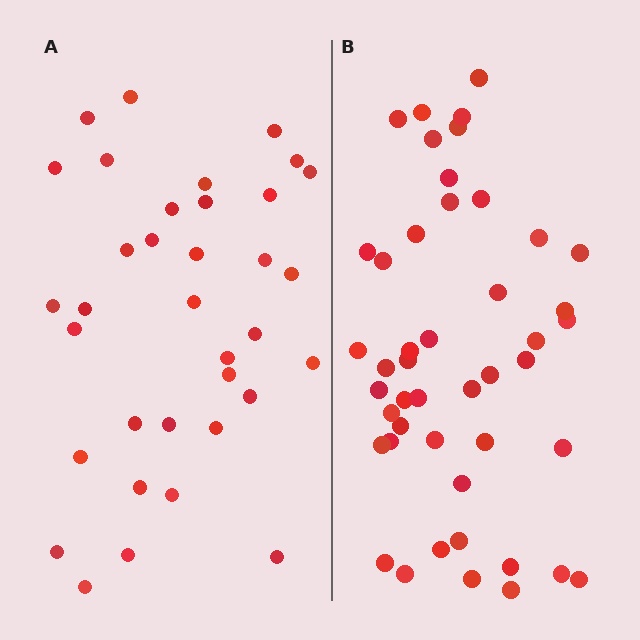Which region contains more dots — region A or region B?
Region B (the right region) has more dots.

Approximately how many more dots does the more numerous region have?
Region B has roughly 12 or so more dots than region A.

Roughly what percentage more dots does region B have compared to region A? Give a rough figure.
About 30% more.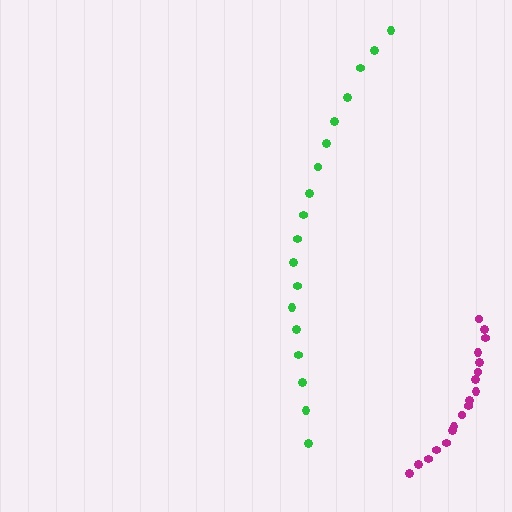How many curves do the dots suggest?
There are 2 distinct paths.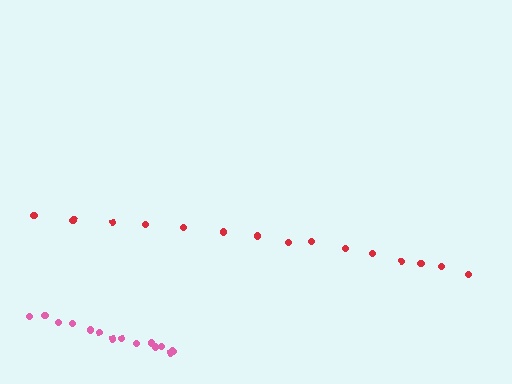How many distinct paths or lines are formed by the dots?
There are 2 distinct paths.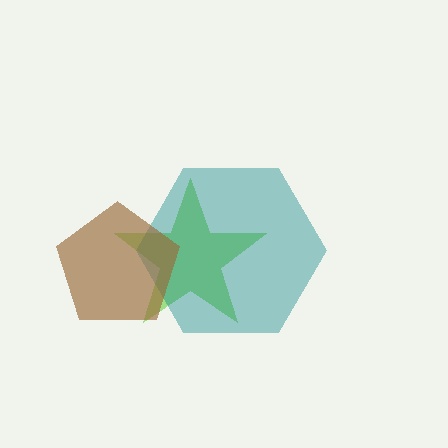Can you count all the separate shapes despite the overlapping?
Yes, there are 3 separate shapes.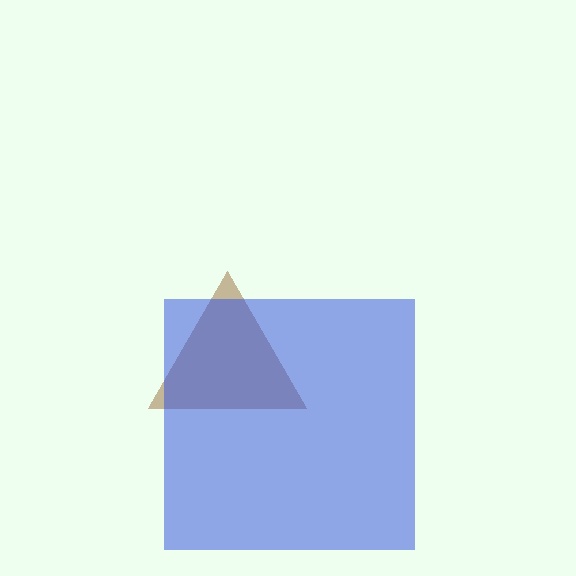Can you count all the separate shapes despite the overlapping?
Yes, there are 2 separate shapes.